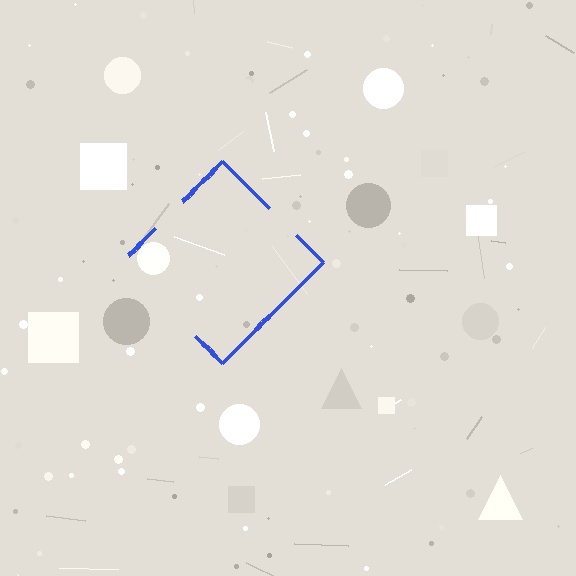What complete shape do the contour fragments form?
The contour fragments form a diamond.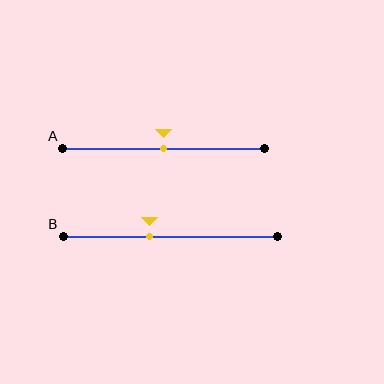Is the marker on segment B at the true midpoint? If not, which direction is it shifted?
No, the marker on segment B is shifted to the left by about 10% of the segment length.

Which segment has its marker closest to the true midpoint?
Segment A has its marker closest to the true midpoint.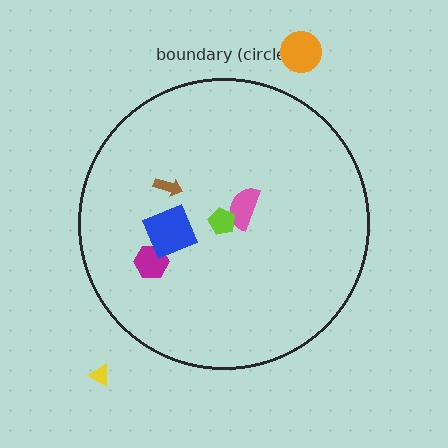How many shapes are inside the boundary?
5 inside, 2 outside.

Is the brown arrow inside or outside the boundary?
Inside.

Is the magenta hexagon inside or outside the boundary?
Inside.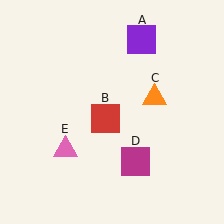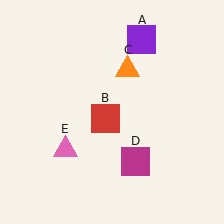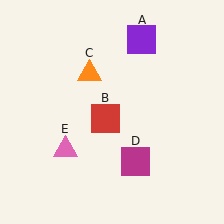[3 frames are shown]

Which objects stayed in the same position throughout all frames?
Purple square (object A) and red square (object B) and magenta square (object D) and pink triangle (object E) remained stationary.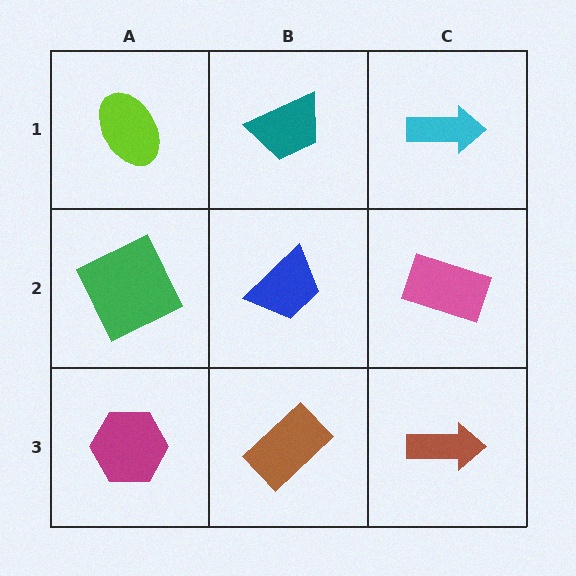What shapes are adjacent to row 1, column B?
A blue trapezoid (row 2, column B), a lime ellipse (row 1, column A), a cyan arrow (row 1, column C).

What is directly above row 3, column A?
A green square.